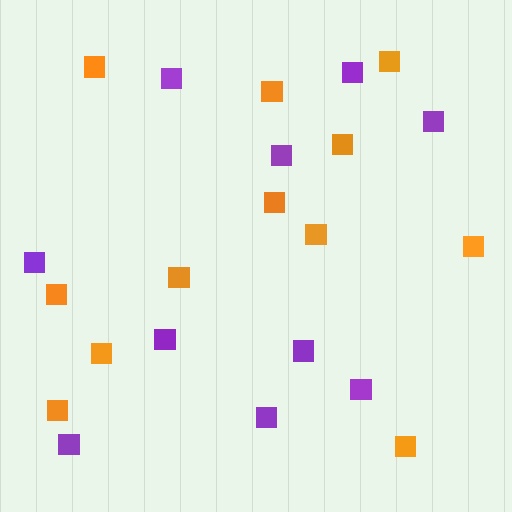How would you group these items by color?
There are 2 groups: one group of purple squares (10) and one group of orange squares (12).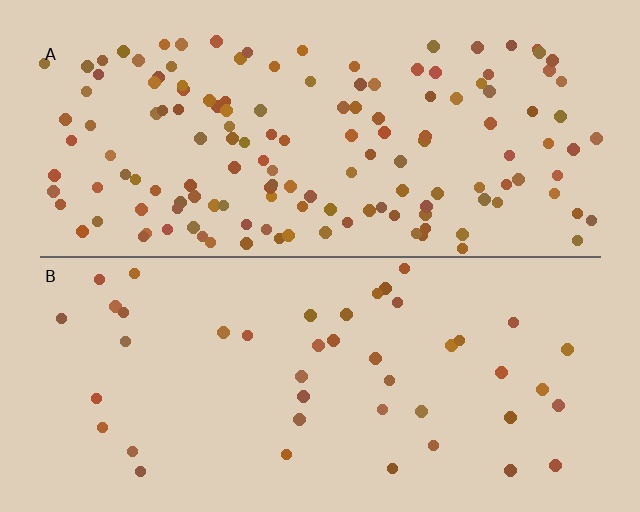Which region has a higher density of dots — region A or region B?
A (the top).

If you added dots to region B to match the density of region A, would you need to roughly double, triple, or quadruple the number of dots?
Approximately triple.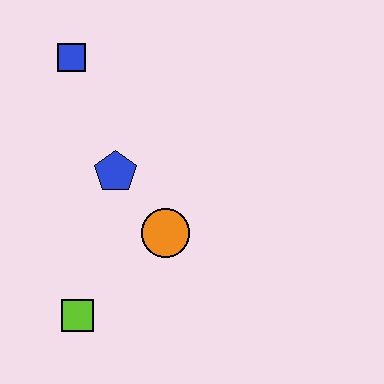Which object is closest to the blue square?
The blue pentagon is closest to the blue square.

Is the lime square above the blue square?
No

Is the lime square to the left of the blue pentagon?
Yes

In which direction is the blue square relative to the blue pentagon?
The blue square is above the blue pentagon.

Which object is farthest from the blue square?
The lime square is farthest from the blue square.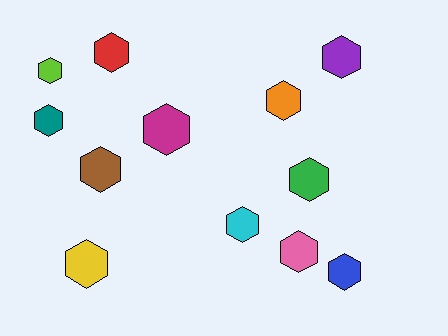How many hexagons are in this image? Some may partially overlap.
There are 12 hexagons.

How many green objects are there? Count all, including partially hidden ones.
There is 1 green object.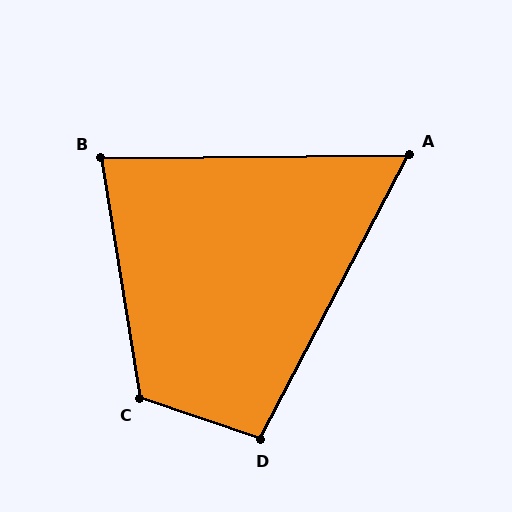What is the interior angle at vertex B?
Approximately 81 degrees (acute).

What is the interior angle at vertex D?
Approximately 99 degrees (obtuse).